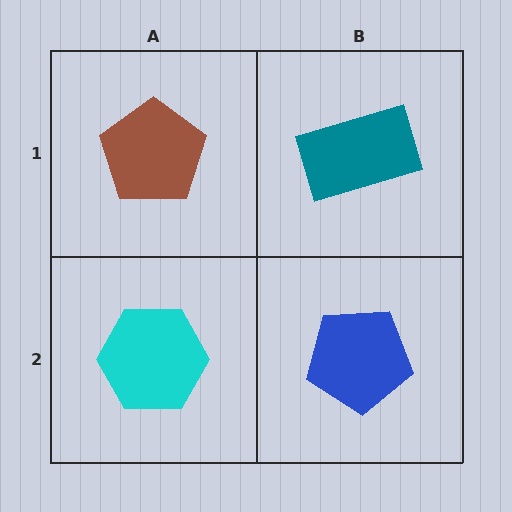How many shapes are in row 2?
2 shapes.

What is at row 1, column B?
A teal rectangle.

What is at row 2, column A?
A cyan hexagon.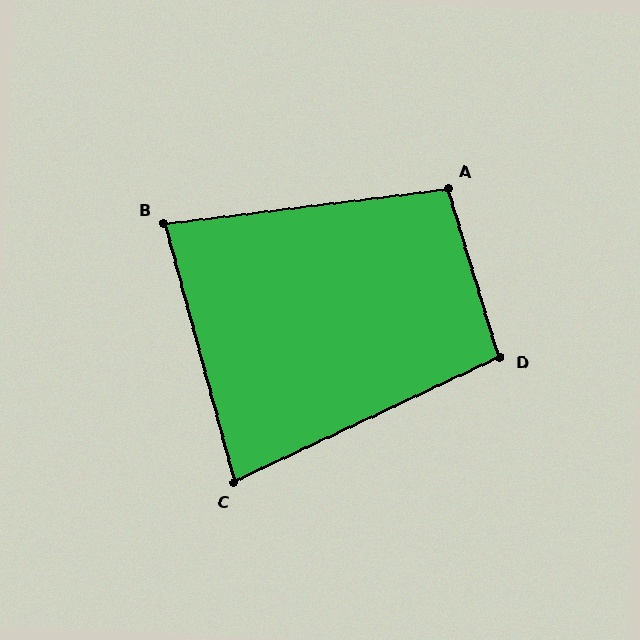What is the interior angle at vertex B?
Approximately 82 degrees (acute).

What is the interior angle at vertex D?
Approximately 98 degrees (obtuse).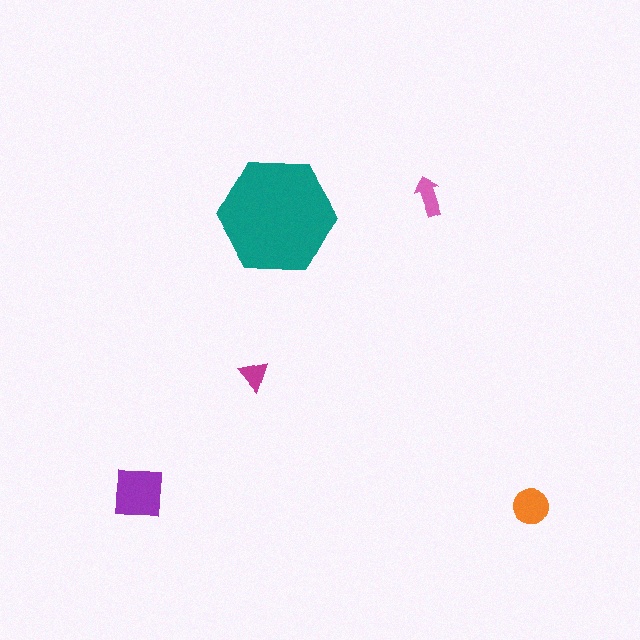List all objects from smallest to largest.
The magenta triangle, the pink arrow, the orange circle, the purple square, the teal hexagon.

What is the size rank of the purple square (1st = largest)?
2nd.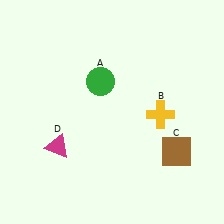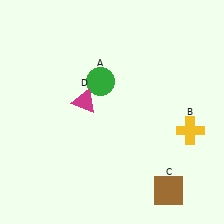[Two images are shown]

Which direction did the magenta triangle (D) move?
The magenta triangle (D) moved up.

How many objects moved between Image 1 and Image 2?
3 objects moved between the two images.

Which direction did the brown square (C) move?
The brown square (C) moved down.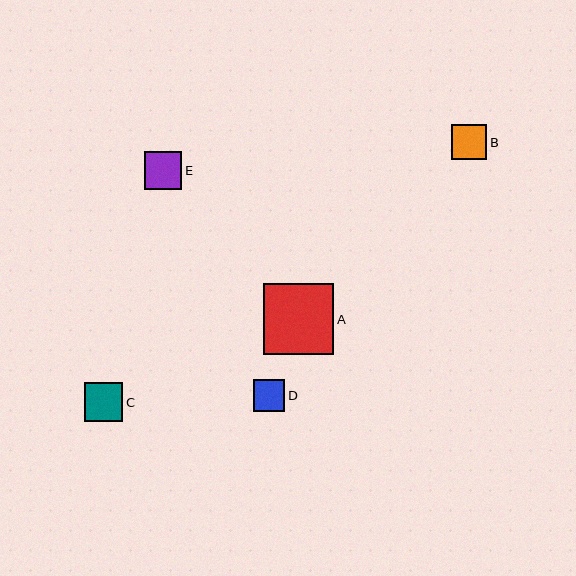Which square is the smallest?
Square D is the smallest with a size of approximately 32 pixels.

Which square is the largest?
Square A is the largest with a size of approximately 71 pixels.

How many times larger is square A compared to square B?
Square A is approximately 2.0 times the size of square B.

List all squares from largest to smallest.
From largest to smallest: A, C, E, B, D.